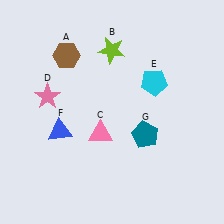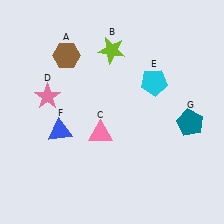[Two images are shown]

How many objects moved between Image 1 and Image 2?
1 object moved between the two images.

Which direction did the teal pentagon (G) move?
The teal pentagon (G) moved right.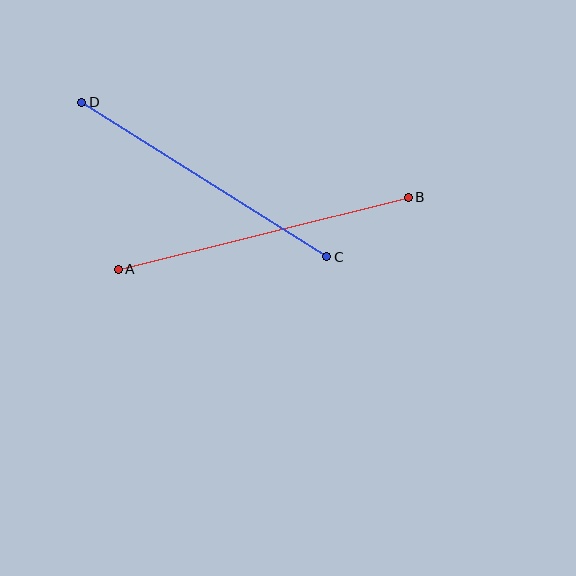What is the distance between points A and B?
The distance is approximately 299 pixels.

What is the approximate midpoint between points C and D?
The midpoint is at approximately (204, 180) pixels.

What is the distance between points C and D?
The distance is approximately 290 pixels.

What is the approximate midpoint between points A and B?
The midpoint is at approximately (263, 233) pixels.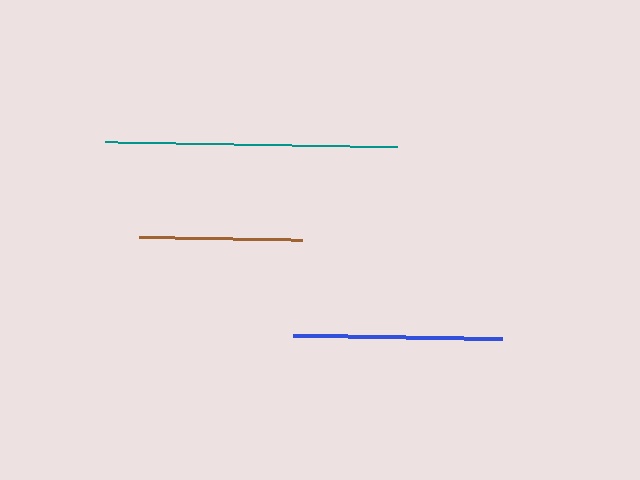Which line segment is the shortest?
The brown line is the shortest at approximately 163 pixels.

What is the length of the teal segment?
The teal segment is approximately 292 pixels long.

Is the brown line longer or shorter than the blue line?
The blue line is longer than the brown line.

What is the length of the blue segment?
The blue segment is approximately 208 pixels long.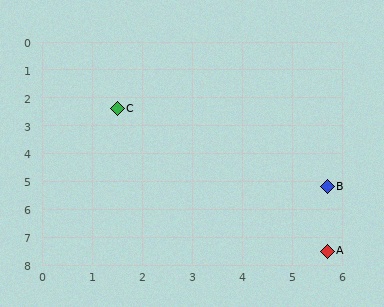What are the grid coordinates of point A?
Point A is at approximately (5.7, 7.5).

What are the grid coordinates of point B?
Point B is at approximately (5.7, 5.2).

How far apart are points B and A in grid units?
Points B and A are about 2.3 grid units apart.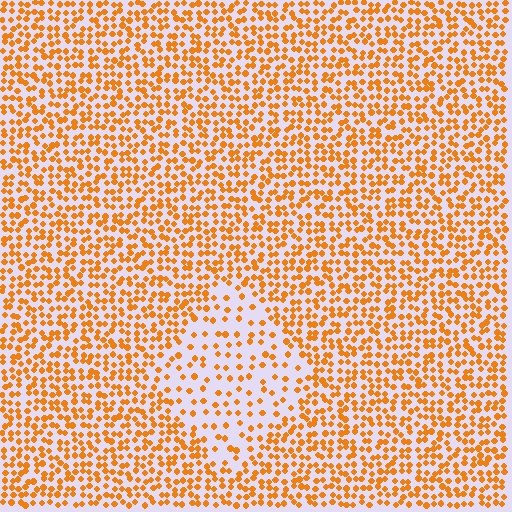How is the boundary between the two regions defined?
The boundary is defined by a change in element density (approximately 2.2x ratio). All elements are the same color, size, and shape.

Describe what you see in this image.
The image contains small orange elements arranged at two different densities. A diamond-shaped region is visible where the elements are less densely packed than the surrounding area.